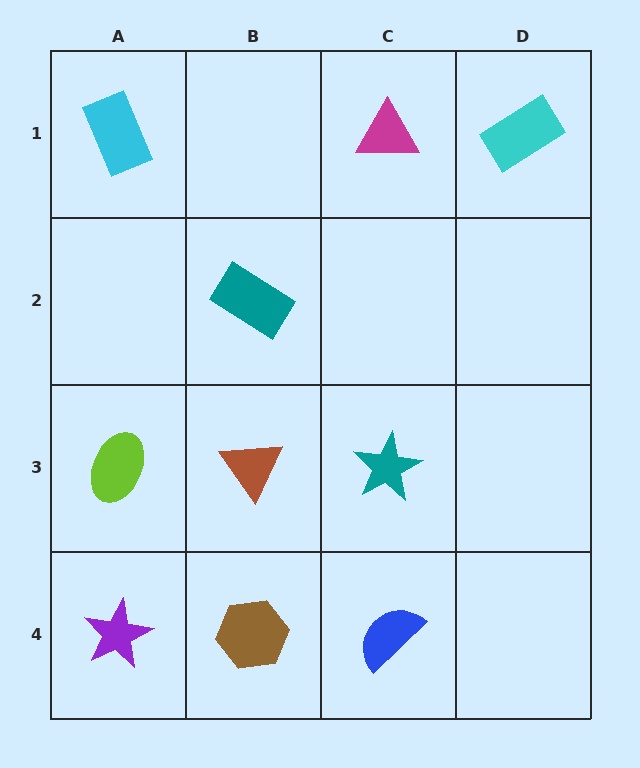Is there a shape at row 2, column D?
No, that cell is empty.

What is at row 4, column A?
A purple star.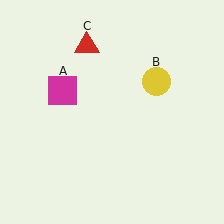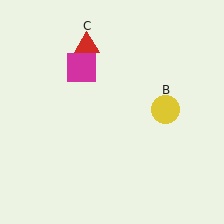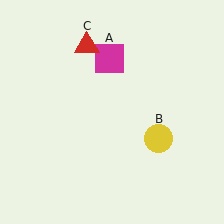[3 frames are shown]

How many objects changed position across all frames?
2 objects changed position: magenta square (object A), yellow circle (object B).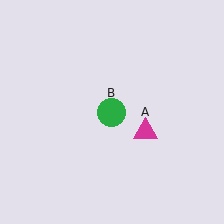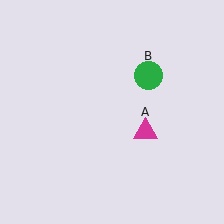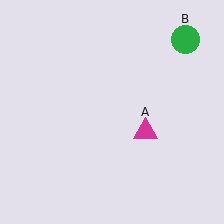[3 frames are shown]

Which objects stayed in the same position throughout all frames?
Magenta triangle (object A) remained stationary.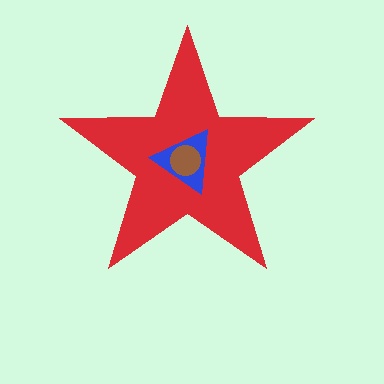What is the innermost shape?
The brown circle.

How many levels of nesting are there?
3.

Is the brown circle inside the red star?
Yes.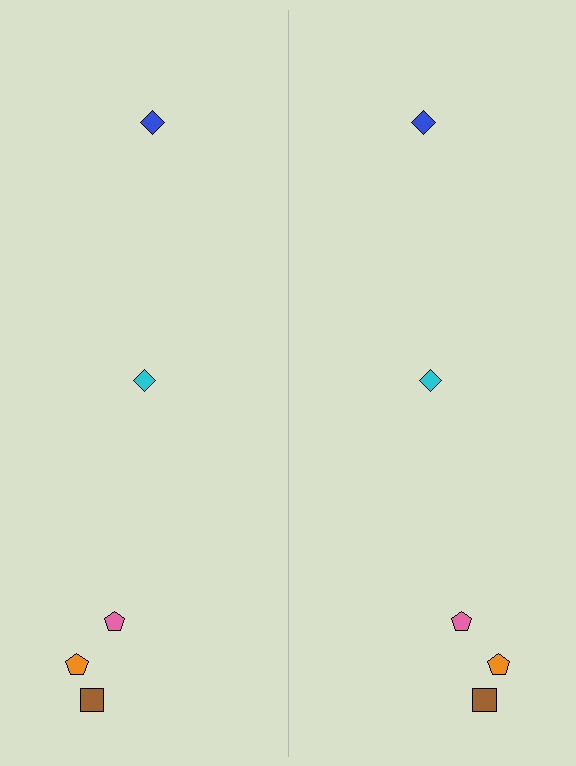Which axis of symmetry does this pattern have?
The pattern has a vertical axis of symmetry running through the center of the image.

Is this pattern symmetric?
Yes, this pattern has bilateral (reflection) symmetry.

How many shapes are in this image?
There are 10 shapes in this image.